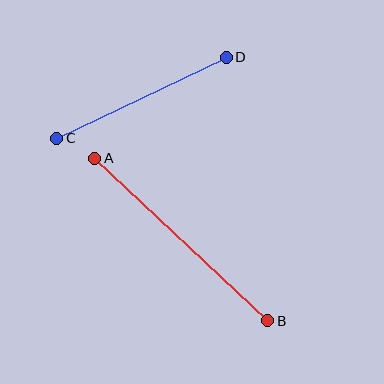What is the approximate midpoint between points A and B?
The midpoint is at approximately (181, 239) pixels.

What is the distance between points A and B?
The distance is approximately 237 pixels.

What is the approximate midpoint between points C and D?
The midpoint is at approximately (142, 98) pixels.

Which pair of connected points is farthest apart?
Points A and B are farthest apart.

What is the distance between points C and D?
The distance is approximately 188 pixels.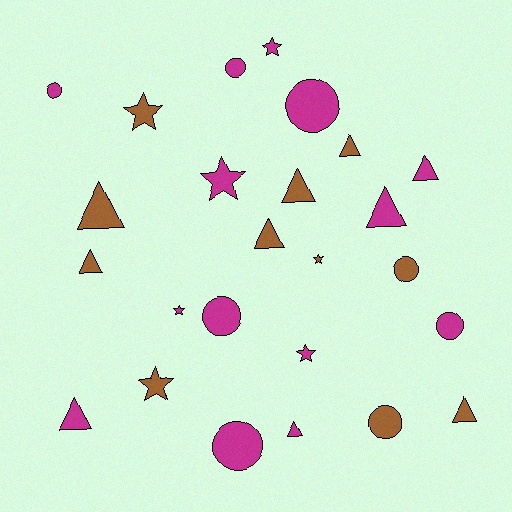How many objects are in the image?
There are 25 objects.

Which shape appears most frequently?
Triangle, with 10 objects.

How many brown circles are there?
There are 2 brown circles.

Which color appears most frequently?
Magenta, with 14 objects.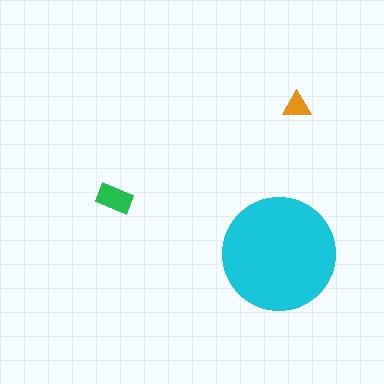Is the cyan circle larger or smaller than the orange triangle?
Larger.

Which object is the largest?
The cyan circle.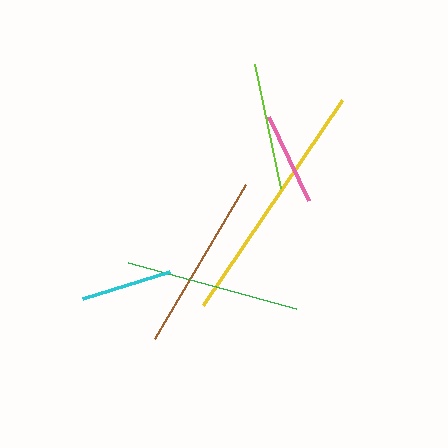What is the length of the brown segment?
The brown segment is approximately 179 pixels long.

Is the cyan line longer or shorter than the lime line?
The lime line is longer than the cyan line.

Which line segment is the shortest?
The cyan line is the shortest at approximately 91 pixels.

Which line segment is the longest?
The yellow line is the longest at approximately 248 pixels.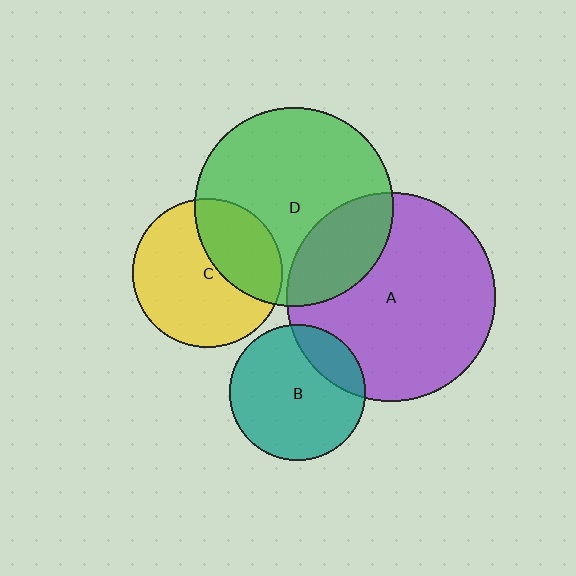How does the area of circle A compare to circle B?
Approximately 2.4 times.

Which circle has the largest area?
Circle A (purple).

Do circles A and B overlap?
Yes.